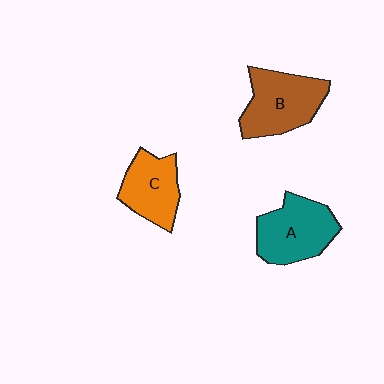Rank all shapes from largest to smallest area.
From largest to smallest: B (brown), A (teal), C (orange).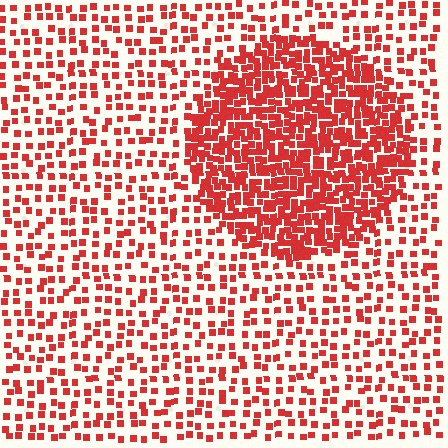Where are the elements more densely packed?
The elements are more densely packed inside the circle boundary.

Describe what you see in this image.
The image contains small red elements arranged at two different densities. A circle-shaped region is visible where the elements are more densely packed than the surrounding area.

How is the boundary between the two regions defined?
The boundary is defined by a change in element density (approximately 2.5x ratio). All elements are the same color, size, and shape.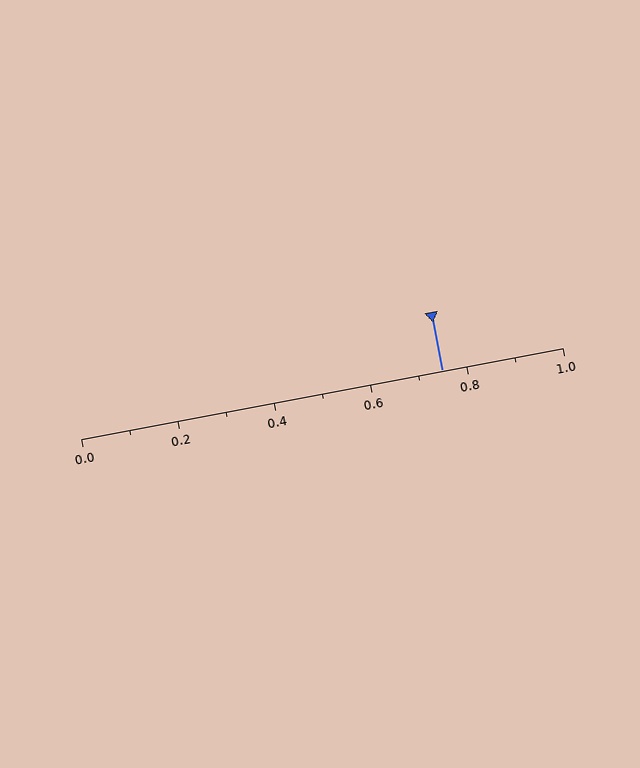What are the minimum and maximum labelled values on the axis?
The axis runs from 0.0 to 1.0.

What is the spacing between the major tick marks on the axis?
The major ticks are spaced 0.2 apart.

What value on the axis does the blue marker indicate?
The marker indicates approximately 0.75.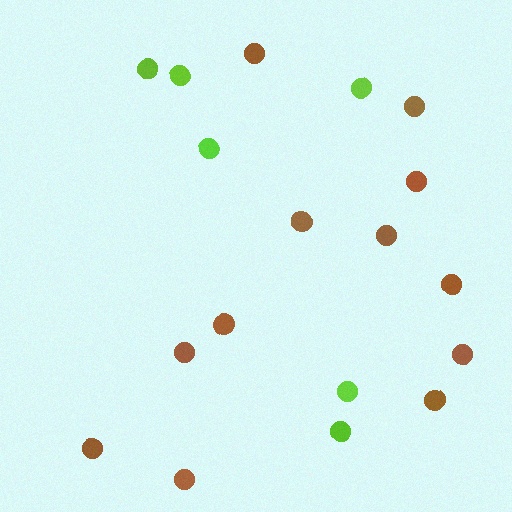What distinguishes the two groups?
There are 2 groups: one group of brown circles (12) and one group of lime circles (6).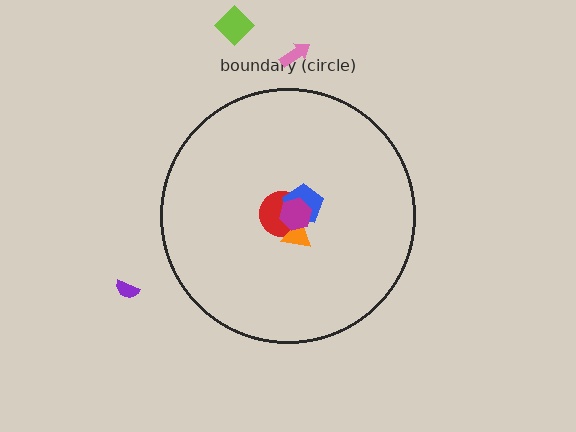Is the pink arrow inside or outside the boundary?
Outside.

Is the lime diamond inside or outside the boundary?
Outside.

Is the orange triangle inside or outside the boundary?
Inside.